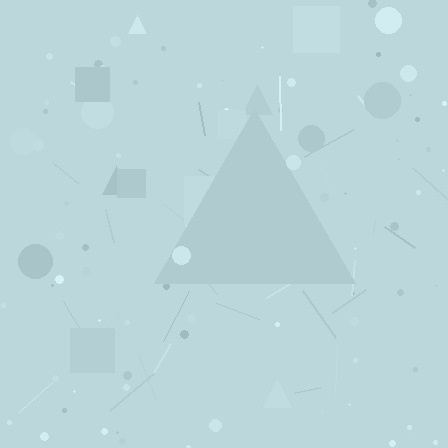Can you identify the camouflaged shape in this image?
The camouflaged shape is a triangle.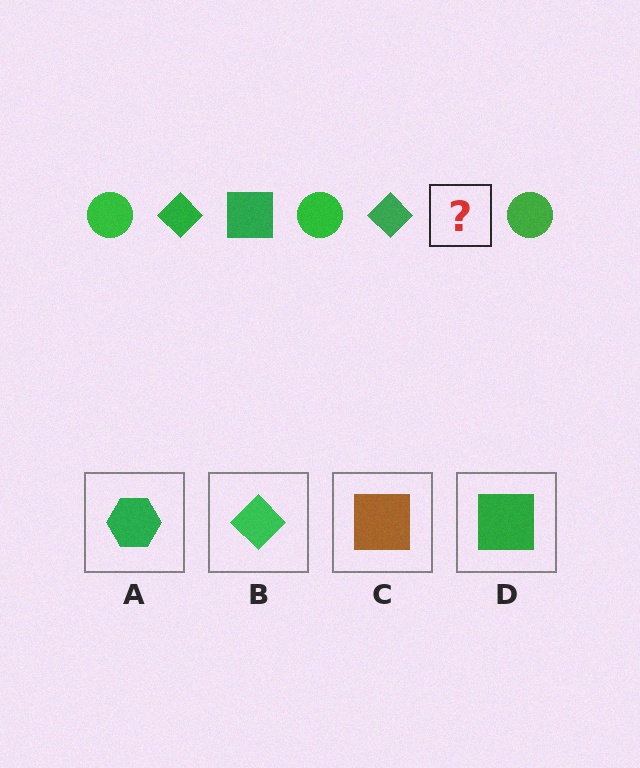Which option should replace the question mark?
Option D.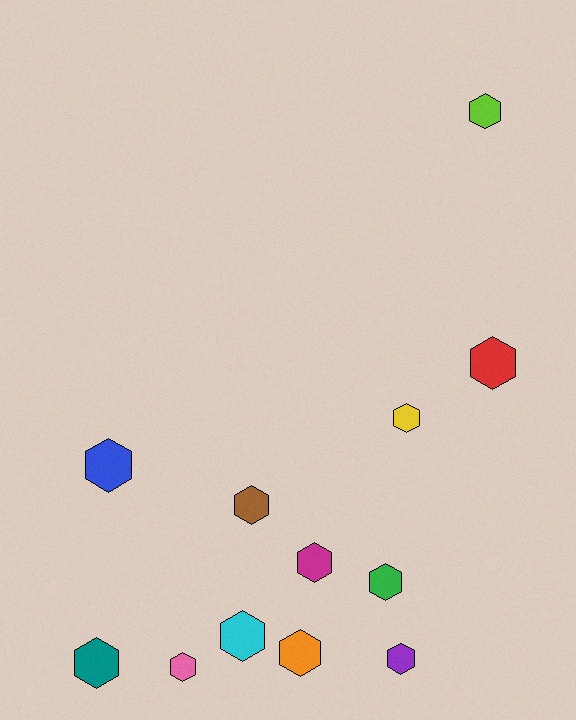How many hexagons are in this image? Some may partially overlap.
There are 12 hexagons.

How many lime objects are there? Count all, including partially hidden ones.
There is 1 lime object.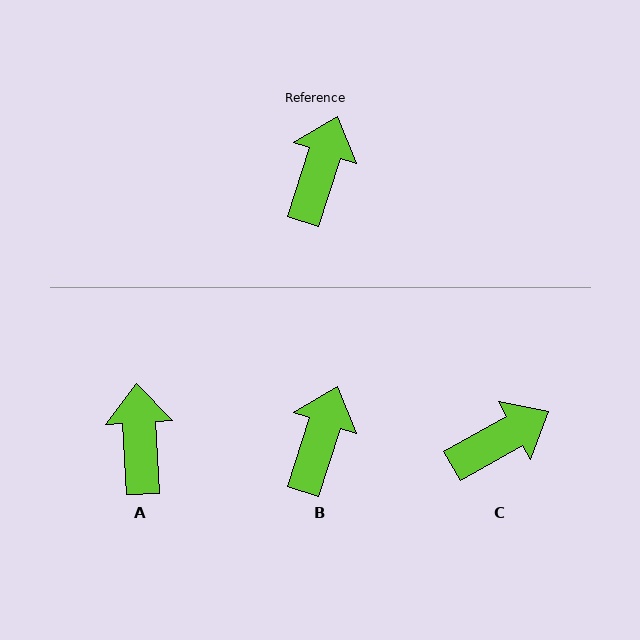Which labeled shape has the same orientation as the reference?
B.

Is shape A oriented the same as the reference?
No, it is off by about 21 degrees.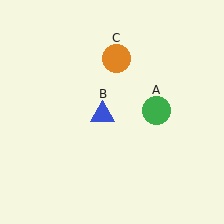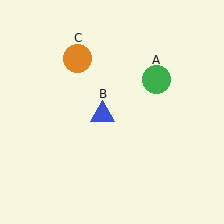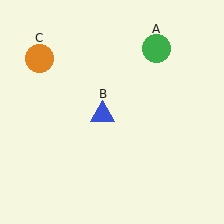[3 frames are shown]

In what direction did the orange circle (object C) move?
The orange circle (object C) moved left.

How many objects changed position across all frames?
2 objects changed position: green circle (object A), orange circle (object C).